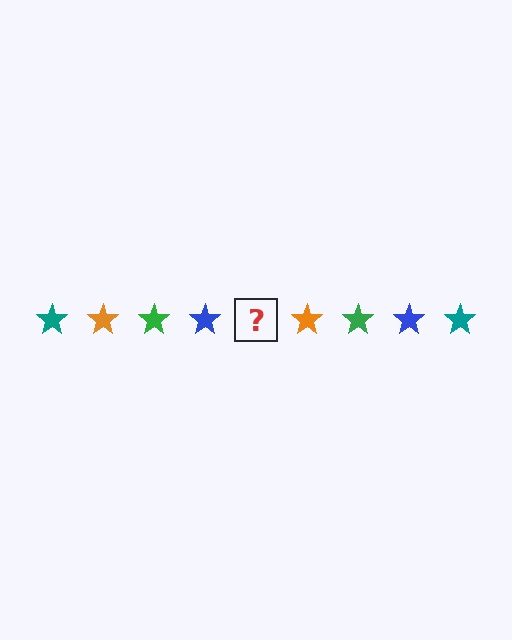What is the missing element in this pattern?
The missing element is a teal star.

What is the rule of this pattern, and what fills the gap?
The rule is that the pattern cycles through teal, orange, green, blue stars. The gap should be filled with a teal star.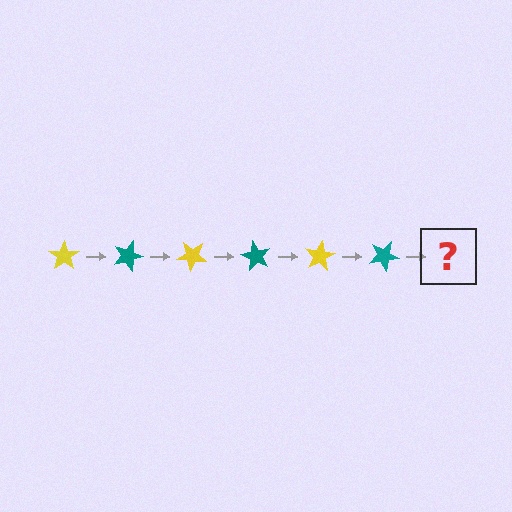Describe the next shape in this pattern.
It should be a yellow star, rotated 120 degrees from the start.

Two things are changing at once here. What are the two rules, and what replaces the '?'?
The two rules are that it rotates 20 degrees each step and the color cycles through yellow and teal. The '?' should be a yellow star, rotated 120 degrees from the start.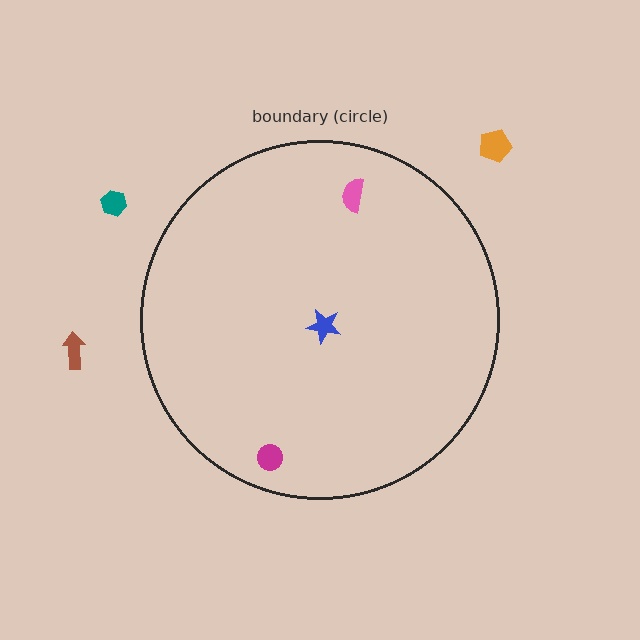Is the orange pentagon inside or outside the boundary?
Outside.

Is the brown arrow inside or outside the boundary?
Outside.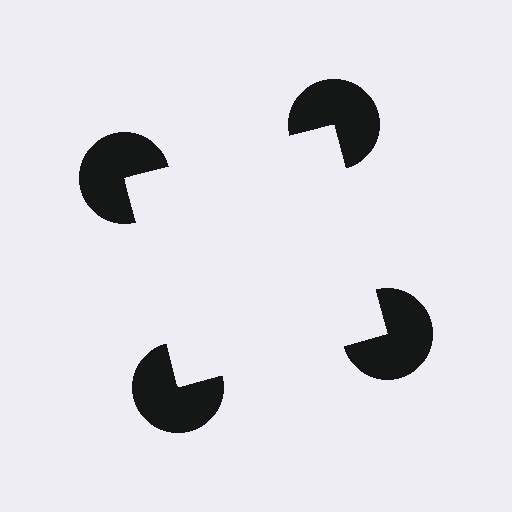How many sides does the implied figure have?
4 sides.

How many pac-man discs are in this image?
There are 4 — one at each vertex of the illusory square.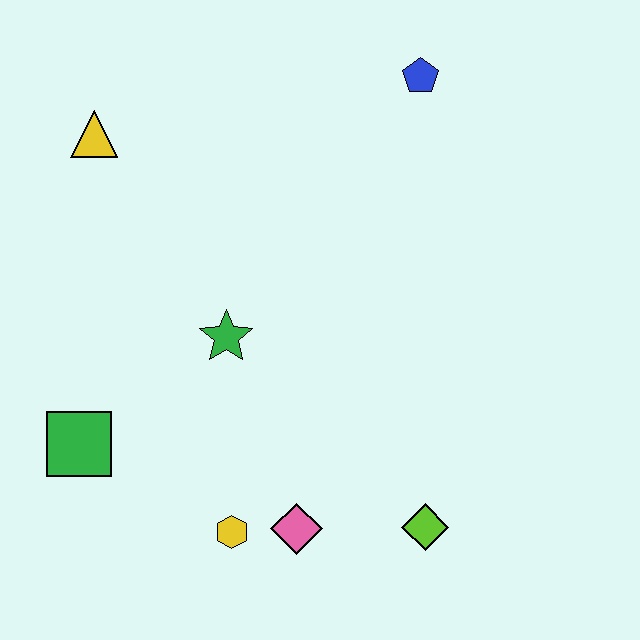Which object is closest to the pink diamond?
The yellow hexagon is closest to the pink diamond.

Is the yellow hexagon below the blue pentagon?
Yes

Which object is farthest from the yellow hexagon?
The blue pentagon is farthest from the yellow hexagon.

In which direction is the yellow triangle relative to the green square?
The yellow triangle is above the green square.